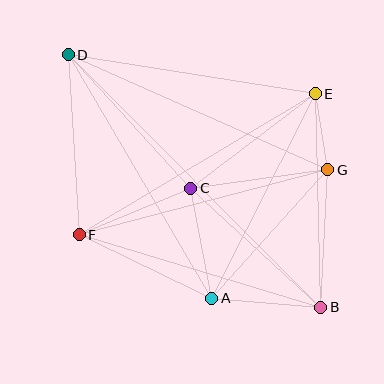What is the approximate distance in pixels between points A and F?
The distance between A and F is approximately 147 pixels.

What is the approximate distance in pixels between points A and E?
The distance between A and E is approximately 229 pixels.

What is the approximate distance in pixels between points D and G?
The distance between D and G is approximately 284 pixels.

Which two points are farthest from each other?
Points B and D are farthest from each other.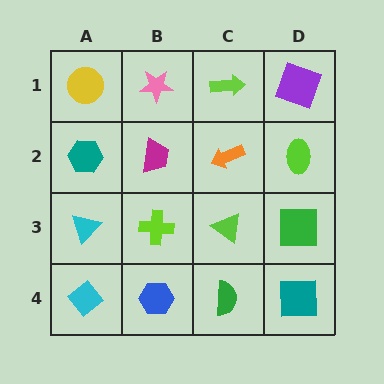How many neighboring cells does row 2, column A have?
3.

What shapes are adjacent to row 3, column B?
A magenta trapezoid (row 2, column B), a blue hexagon (row 4, column B), a cyan triangle (row 3, column A), a lime triangle (row 3, column C).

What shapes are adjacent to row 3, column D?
A lime ellipse (row 2, column D), a teal square (row 4, column D), a lime triangle (row 3, column C).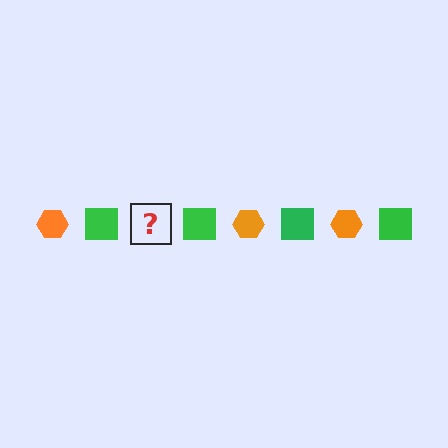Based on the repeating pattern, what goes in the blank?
The blank should be an orange hexagon.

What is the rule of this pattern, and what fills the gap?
The rule is that the pattern alternates between orange hexagon and green square. The gap should be filled with an orange hexagon.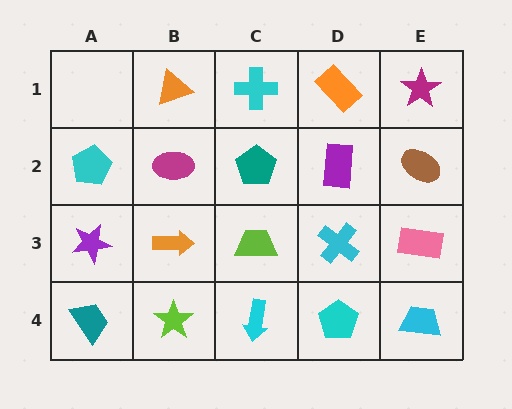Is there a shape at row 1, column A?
No, that cell is empty.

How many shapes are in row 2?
5 shapes.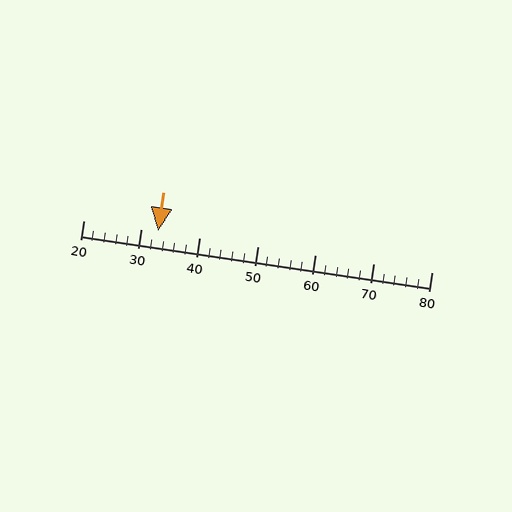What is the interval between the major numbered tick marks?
The major tick marks are spaced 10 units apart.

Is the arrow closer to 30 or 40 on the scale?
The arrow is closer to 30.